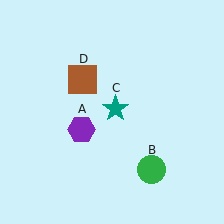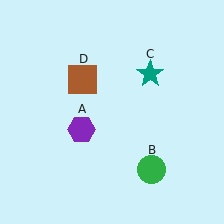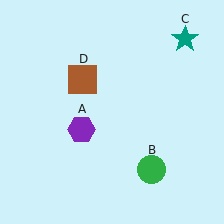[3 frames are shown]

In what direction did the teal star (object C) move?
The teal star (object C) moved up and to the right.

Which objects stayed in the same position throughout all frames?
Purple hexagon (object A) and green circle (object B) and brown square (object D) remained stationary.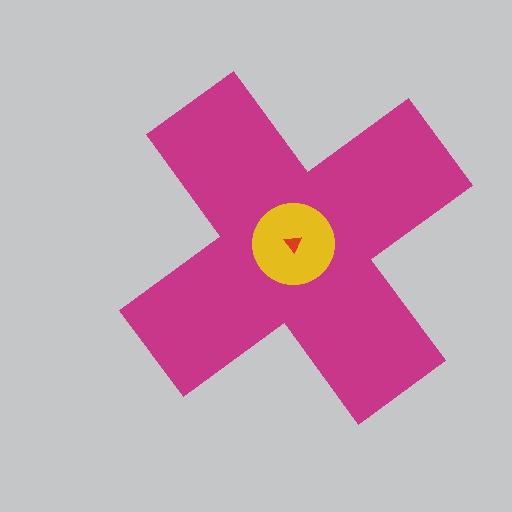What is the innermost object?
The red triangle.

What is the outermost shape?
The magenta cross.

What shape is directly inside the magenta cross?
The yellow circle.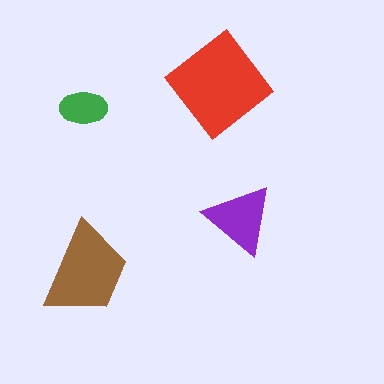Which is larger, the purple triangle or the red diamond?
The red diamond.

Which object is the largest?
The red diamond.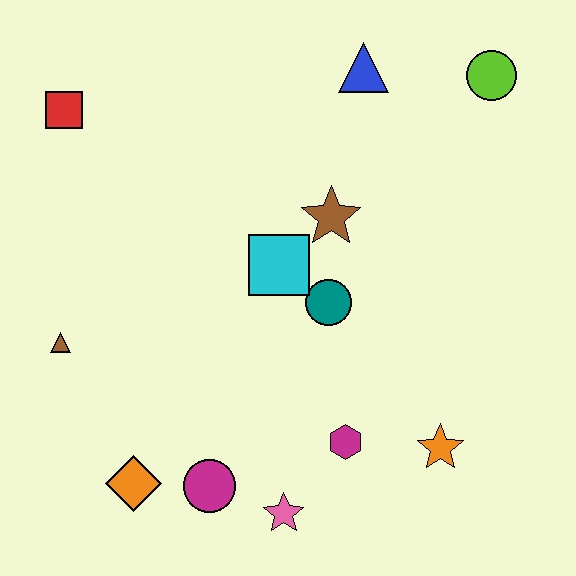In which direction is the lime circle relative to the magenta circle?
The lime circle is above the magenta circle.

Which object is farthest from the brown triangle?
The lime circle is farthest from the brown triangle.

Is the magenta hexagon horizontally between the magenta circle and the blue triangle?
Yes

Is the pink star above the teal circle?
No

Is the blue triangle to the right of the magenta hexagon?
Yes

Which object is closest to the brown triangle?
The orange diamond is closest to the brown triangle.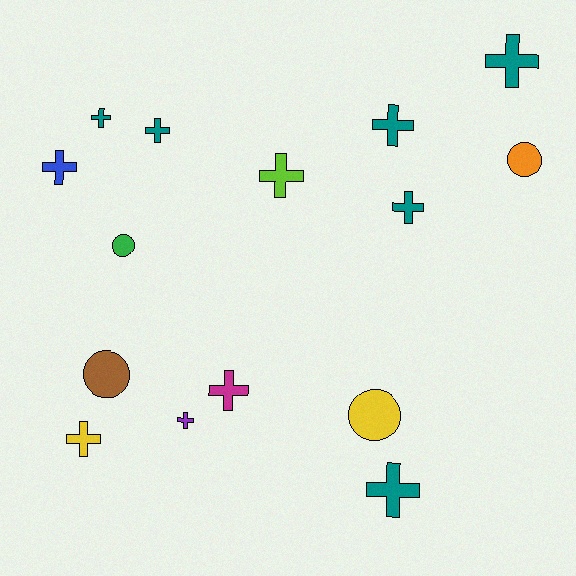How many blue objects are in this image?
There is 1 blue object.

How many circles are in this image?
There are 4 circles.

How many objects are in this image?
There are 15 objects.